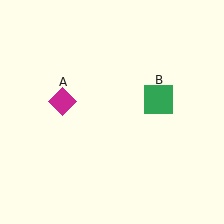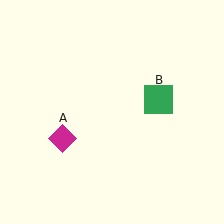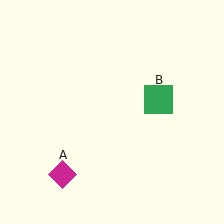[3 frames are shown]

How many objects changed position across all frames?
1 object changed position: magenta diamond (object A).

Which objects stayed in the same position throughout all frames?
Green square (object B) remained stationary.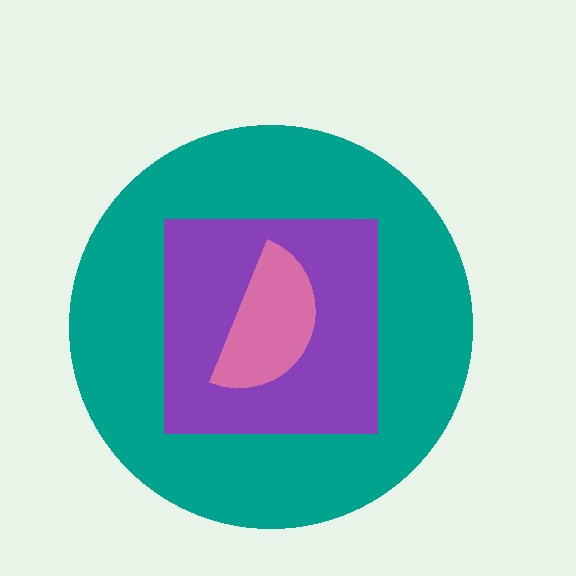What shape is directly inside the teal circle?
The purple square.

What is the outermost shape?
The teal circle.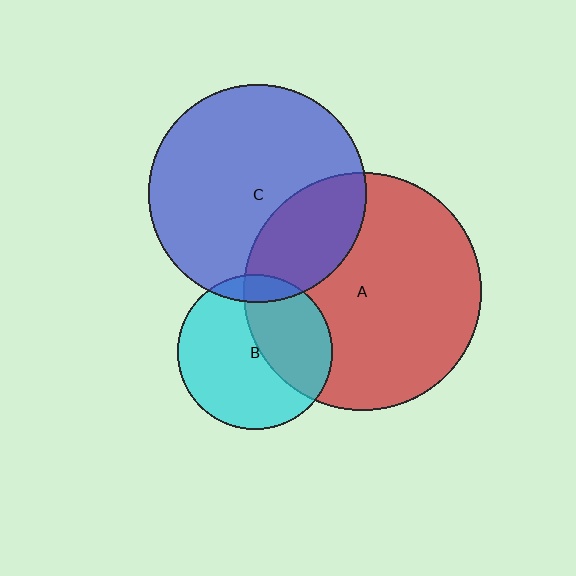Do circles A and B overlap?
Yes.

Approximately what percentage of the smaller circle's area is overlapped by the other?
Approximately 40%.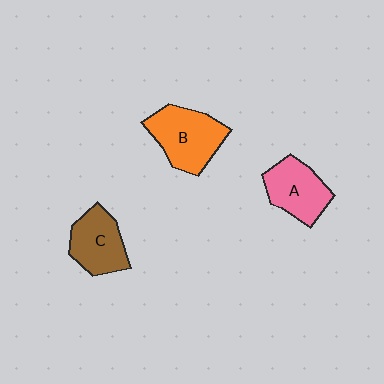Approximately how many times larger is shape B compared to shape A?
Approximately 1.2 times.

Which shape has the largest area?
Shape B (orange).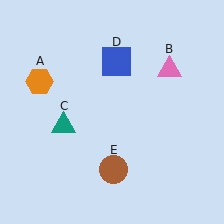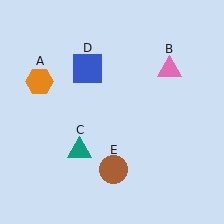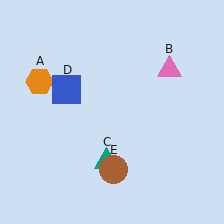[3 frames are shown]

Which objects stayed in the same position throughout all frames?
Orange hexagon (object A) and pink triangle (object B) and brown circle (object E) remained stationary.